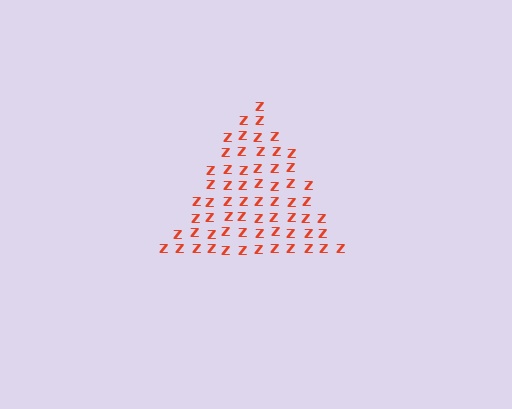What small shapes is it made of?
It is made of small letter Z's.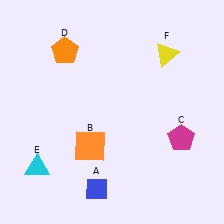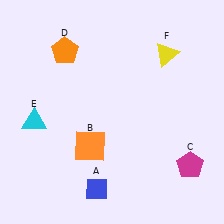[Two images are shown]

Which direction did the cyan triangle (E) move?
The cyan triangle (E) moved up.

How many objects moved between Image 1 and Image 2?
2 objects moved between the two images.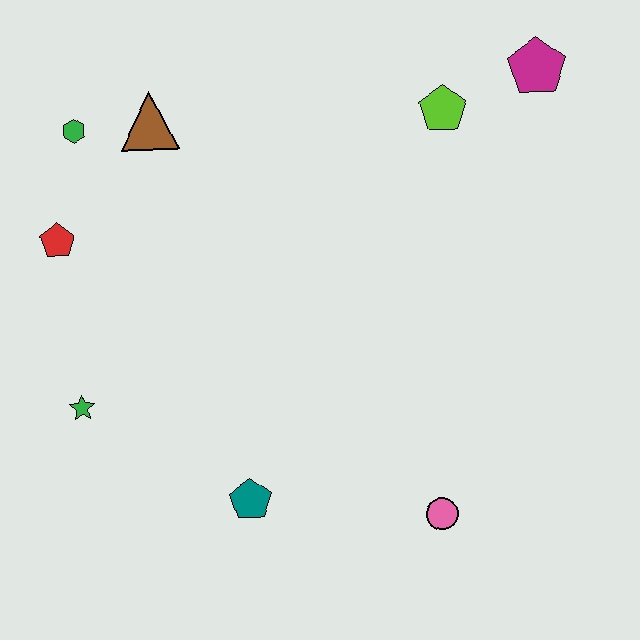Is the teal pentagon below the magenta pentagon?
Yes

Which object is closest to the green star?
The red pentagon is closest to the green star.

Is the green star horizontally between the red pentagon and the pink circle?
Yes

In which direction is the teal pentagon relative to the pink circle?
The teal pentagon is to the left of the pink circle.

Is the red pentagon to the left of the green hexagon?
Yes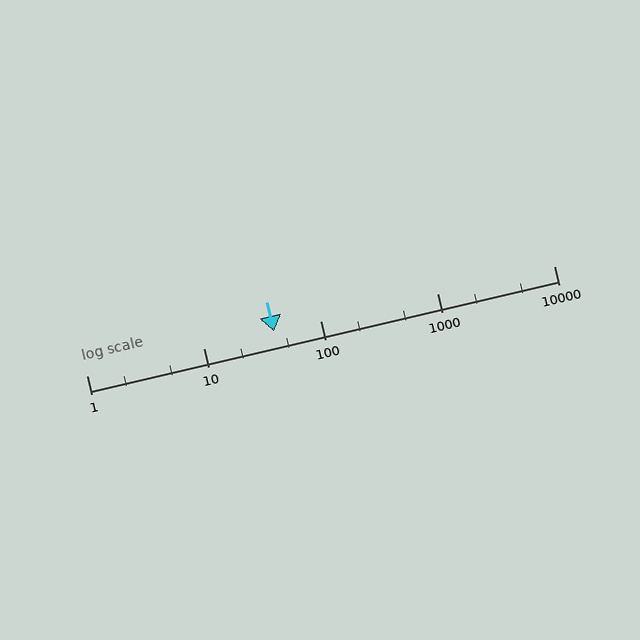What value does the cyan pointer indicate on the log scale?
The pointer indicates approximately 40.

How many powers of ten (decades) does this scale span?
The scale spans 4 decades, from 1 to 10000.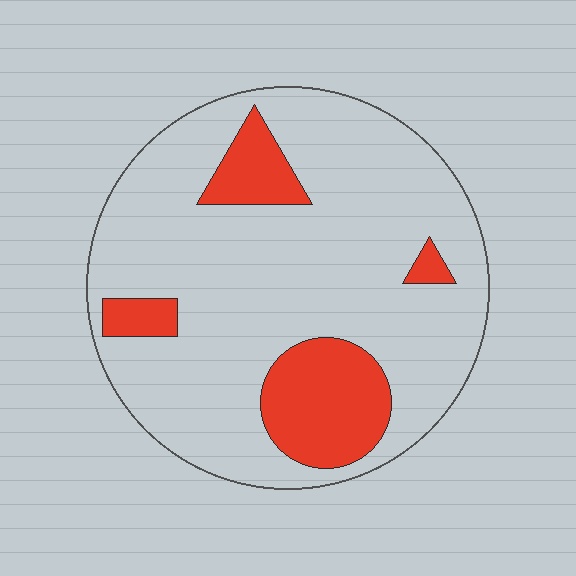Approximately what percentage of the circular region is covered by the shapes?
Approximately 20%.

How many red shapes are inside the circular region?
4.